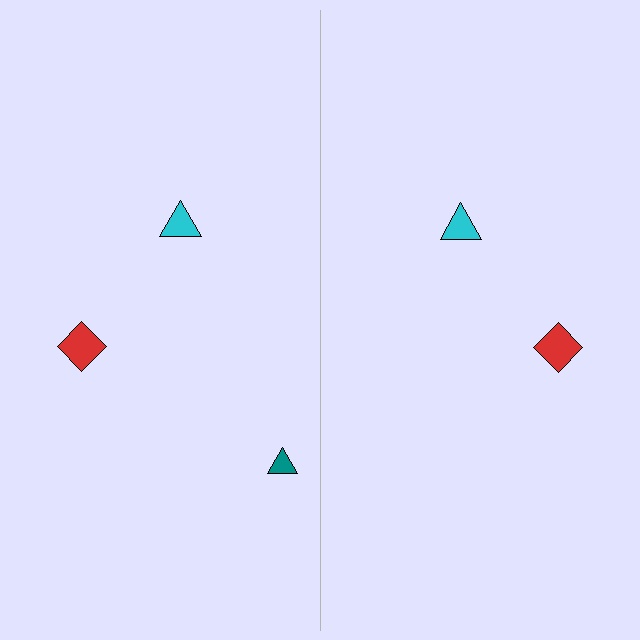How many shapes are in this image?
There are 5 shapes in this image.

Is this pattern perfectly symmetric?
No, the pattern is not perfectly symmetric. A teal triangle is missing from the right side.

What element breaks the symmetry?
A teal triangle is missing from the right side.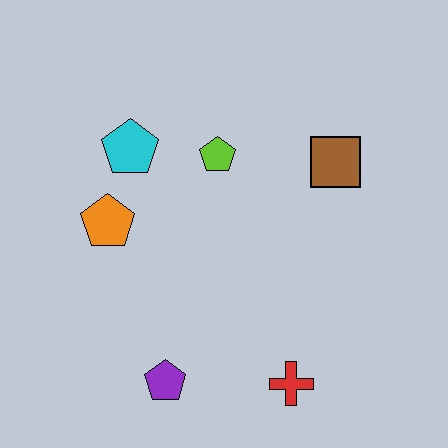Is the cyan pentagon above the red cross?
Yes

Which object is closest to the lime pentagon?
The cyan pentagon is closest to the lime pentagon.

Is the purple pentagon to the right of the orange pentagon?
Yes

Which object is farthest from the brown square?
The purple pentagon is farthest from the brown square.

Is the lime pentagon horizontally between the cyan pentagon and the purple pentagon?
No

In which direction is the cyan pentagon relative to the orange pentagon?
The cyan pentagon is above the orange pentagon.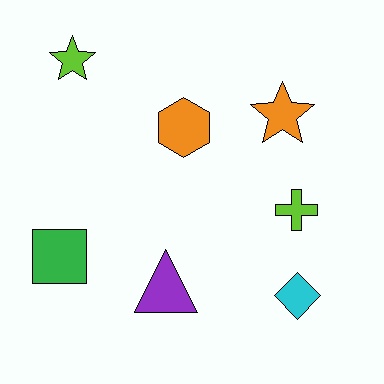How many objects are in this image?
There are 7 objects.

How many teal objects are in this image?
There are no teal objects.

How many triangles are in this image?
There is 1 triangle.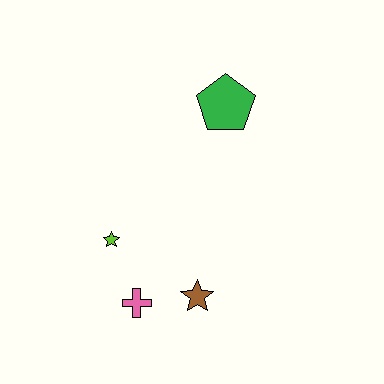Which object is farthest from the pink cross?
The green pentagon is farthest from the pink cross.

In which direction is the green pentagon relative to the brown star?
The green pentagon is above the brown star.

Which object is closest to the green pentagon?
The lime star is closest to the green pentagon.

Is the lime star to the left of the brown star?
Yes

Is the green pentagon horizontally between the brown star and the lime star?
No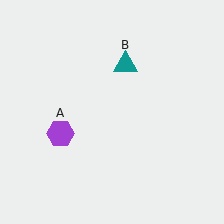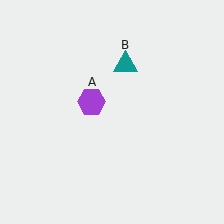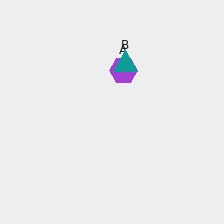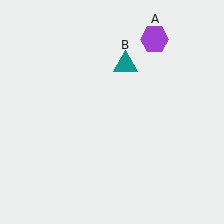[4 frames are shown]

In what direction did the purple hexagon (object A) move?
The purple hexagon (object A) moved up and to the right.